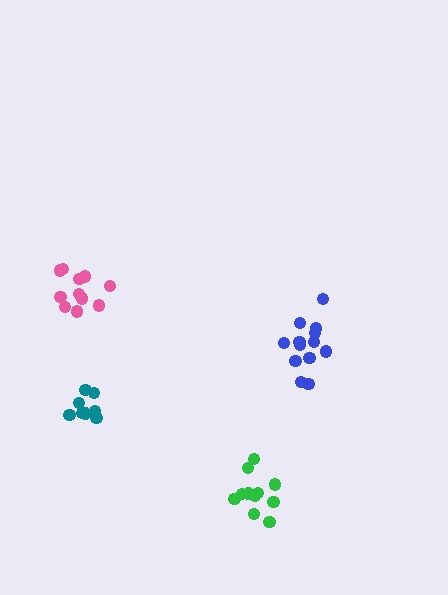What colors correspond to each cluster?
The clusters are colored: pink, blue, teal, green.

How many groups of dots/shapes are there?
There are 4 groups.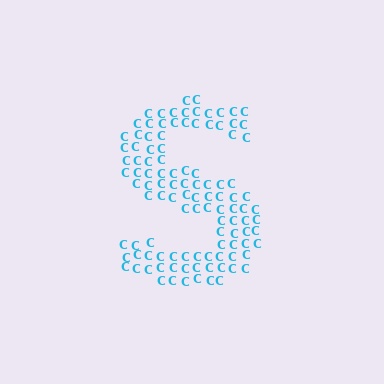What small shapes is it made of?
It is made of small letter C's.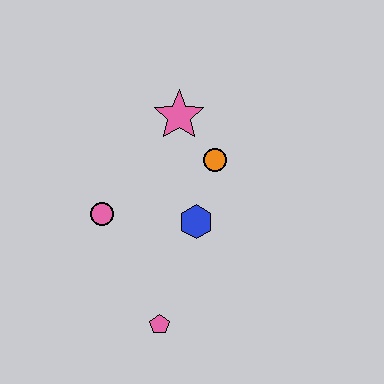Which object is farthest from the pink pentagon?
The pink star is farthest from the pink pentagon.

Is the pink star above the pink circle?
Yes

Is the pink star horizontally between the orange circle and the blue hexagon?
No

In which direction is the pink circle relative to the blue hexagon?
The pink circle is to the left of the blue hexagon.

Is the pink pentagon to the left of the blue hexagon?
Yes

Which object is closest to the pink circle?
The blue hexagon is closest to the pink circle.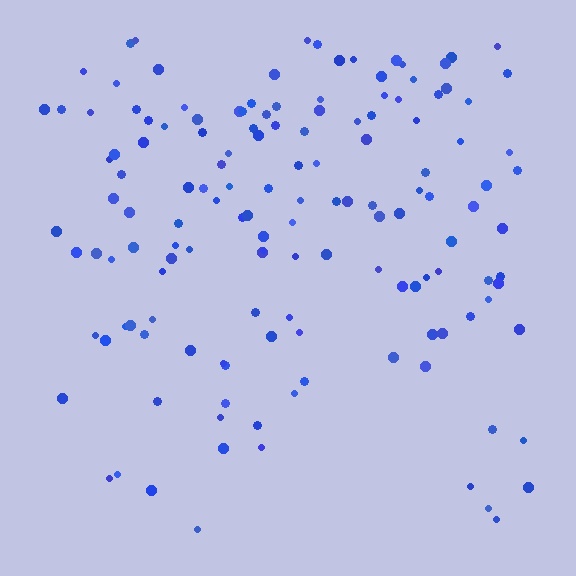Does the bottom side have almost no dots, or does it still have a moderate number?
Still a moderate number, just noticeably fewer than the top.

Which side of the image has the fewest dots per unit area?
The bottom.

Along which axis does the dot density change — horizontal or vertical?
Vertical.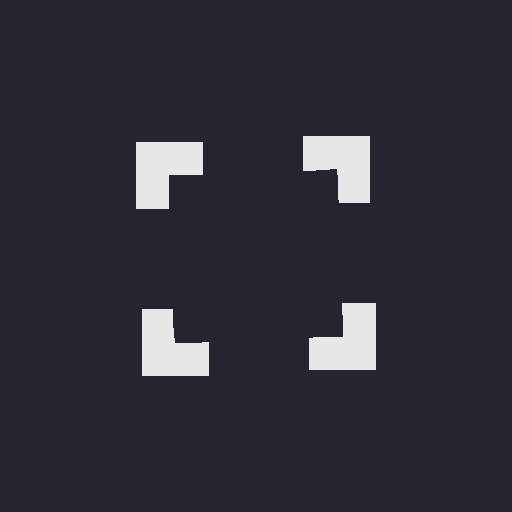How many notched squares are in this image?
There are 4 — one at each vertex of the illusory square.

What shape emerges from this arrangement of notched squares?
An illusory square — its edges are inferred from the aligned wedge cuts in the notched squares, not physically drawn.